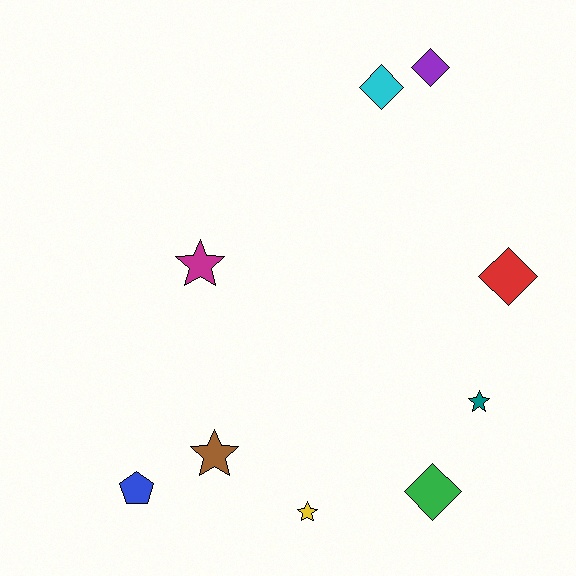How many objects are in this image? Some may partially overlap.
There are 9 objects.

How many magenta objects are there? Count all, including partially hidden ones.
There is 1 magenta object.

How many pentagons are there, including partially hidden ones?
There is 1 pentagon.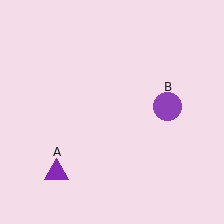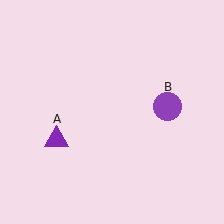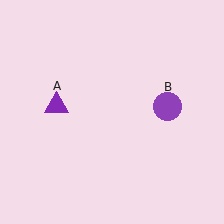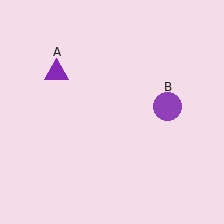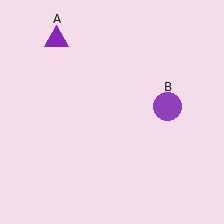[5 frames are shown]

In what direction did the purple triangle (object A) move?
The purple triangle (object A) moved up.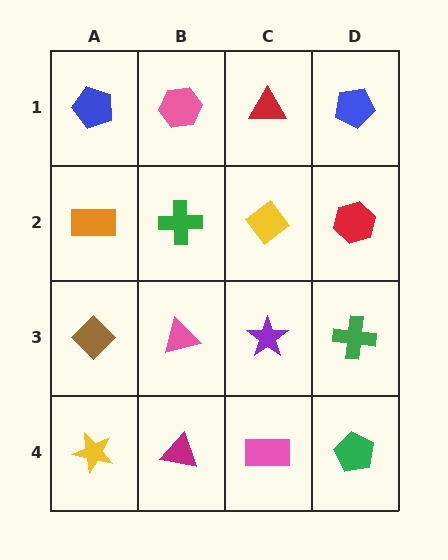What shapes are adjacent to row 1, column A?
An orange rectangle (row 2, column A), a pink hexagon (row 1, column B).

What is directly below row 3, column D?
A green pentagon.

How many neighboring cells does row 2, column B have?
4.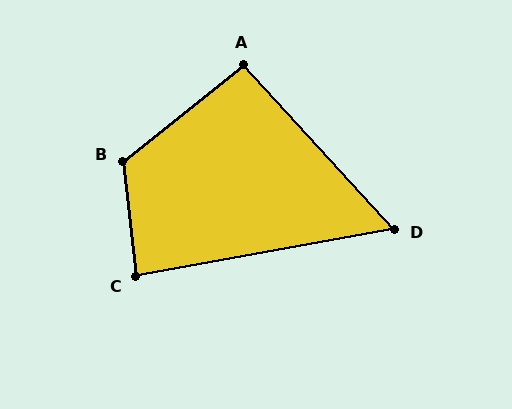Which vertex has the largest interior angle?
B, at approximately 122 degrees.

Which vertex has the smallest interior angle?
D, at approximately 58 degrees.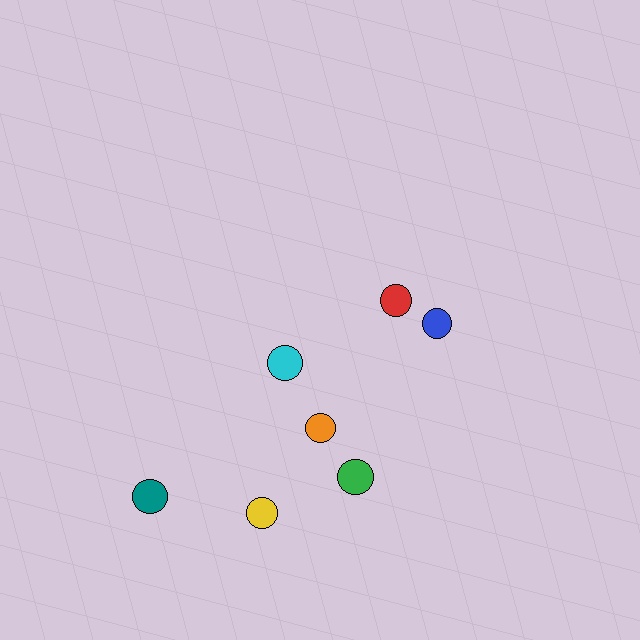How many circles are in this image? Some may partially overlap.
There are 7 circles.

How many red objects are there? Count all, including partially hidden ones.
There is 1 red object.